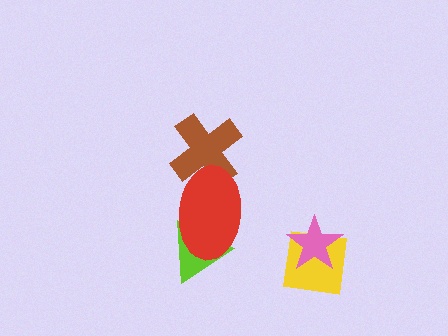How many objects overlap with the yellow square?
1 object overlaps with the yellow square.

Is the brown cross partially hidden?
Yes, it is partially covered by another shape.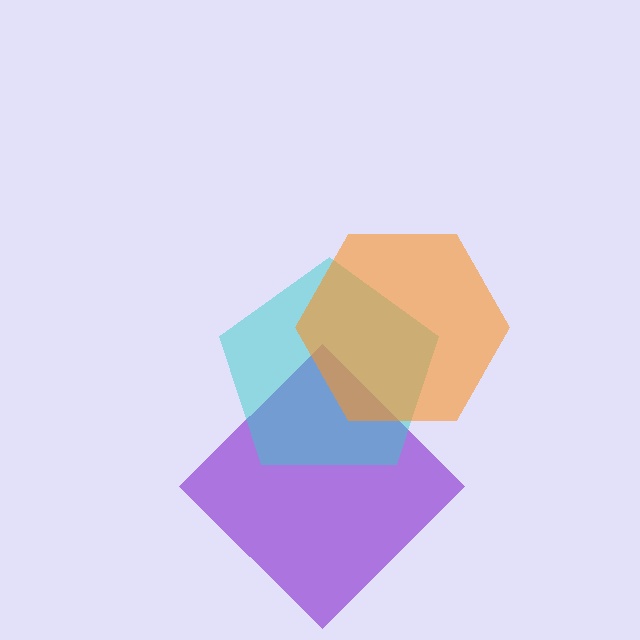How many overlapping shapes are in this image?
There are 3 overlapping shapes in the image.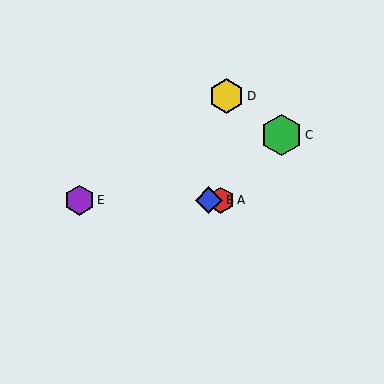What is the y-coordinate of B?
Object B is at y≈200.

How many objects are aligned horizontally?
3 objects (A, B, E) are aligned horizontally.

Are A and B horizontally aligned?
Yes, both are at y≈200.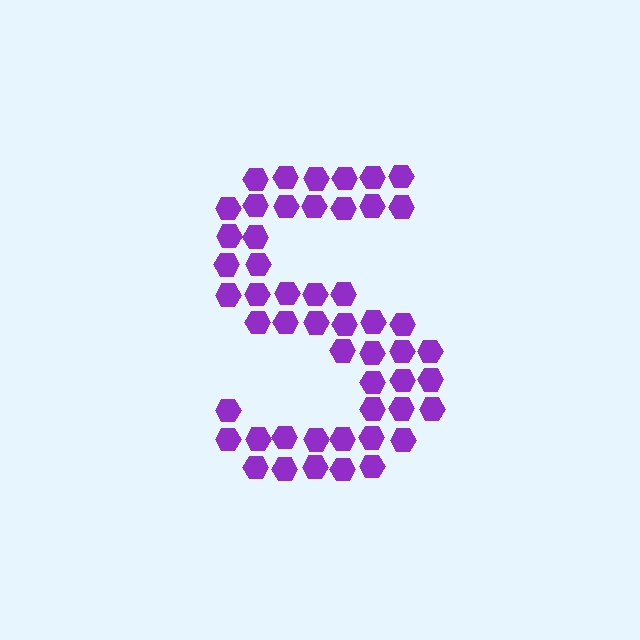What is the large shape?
The large shape is the letter S.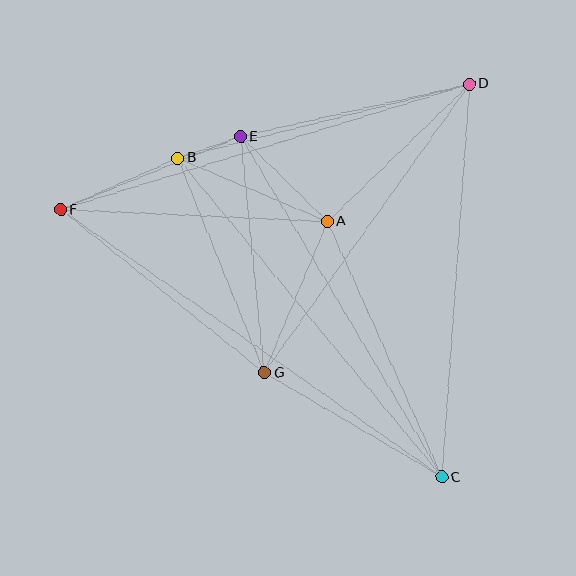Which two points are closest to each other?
Points B and E are closest to each other.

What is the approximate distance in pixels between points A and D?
The distance between A and D is approximately 198 pixels.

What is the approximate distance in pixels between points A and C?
The distance between A and C is approximately 280 pixels.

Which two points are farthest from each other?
Points C and F are farthest from each other.